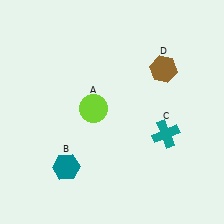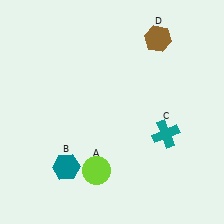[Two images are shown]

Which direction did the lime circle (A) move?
The lime circle (A) moved down.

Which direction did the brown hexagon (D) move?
The brown hexagon (D) moved up.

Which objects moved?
The objects that moved are: the lime circle (A), the brown hexagon (D).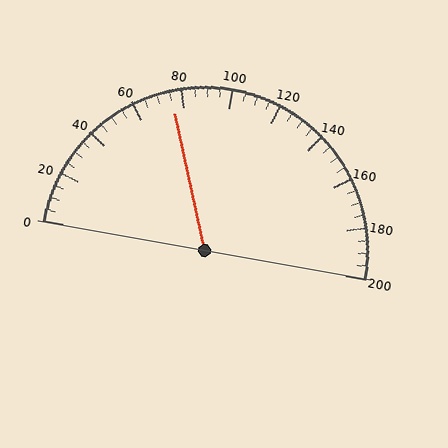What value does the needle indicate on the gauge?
The needle indicates approximately 75.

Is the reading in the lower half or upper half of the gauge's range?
The reading is in the lower half of the range (0 to 200).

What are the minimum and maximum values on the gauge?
The gauge ranges from 0 to 200.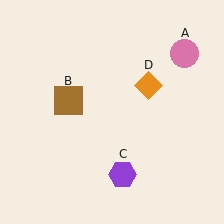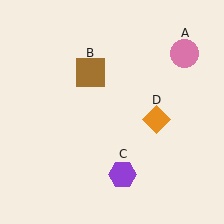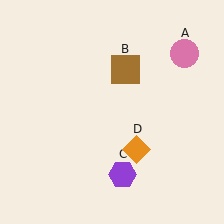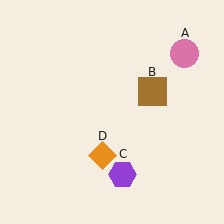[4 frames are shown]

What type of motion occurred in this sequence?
The brown square (object B), orange diamond (object D) rotated clockwise around the center of the scene.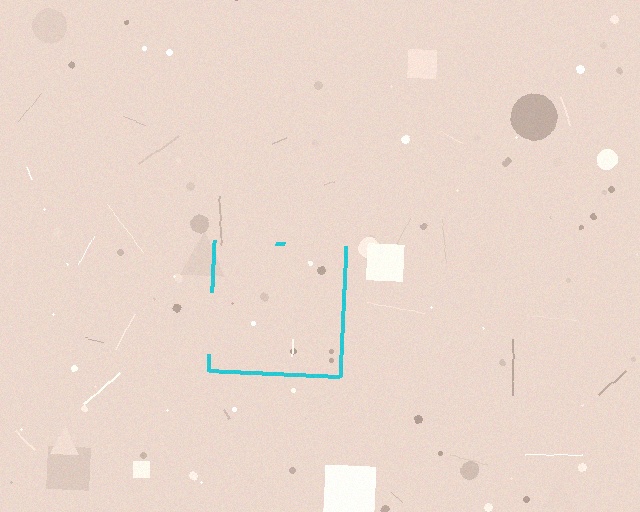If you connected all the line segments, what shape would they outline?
They would outline a square.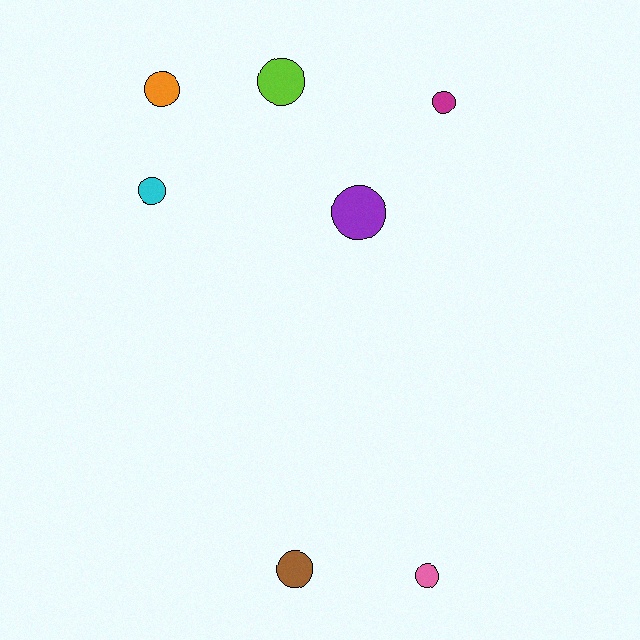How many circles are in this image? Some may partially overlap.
There are 7 circles.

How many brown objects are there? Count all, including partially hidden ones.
There is 1 brown object.